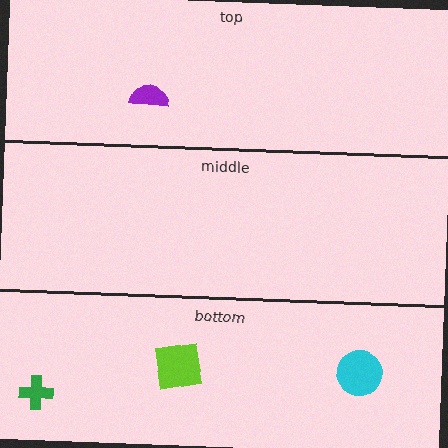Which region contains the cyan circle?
The bottom region.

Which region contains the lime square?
The bottom region.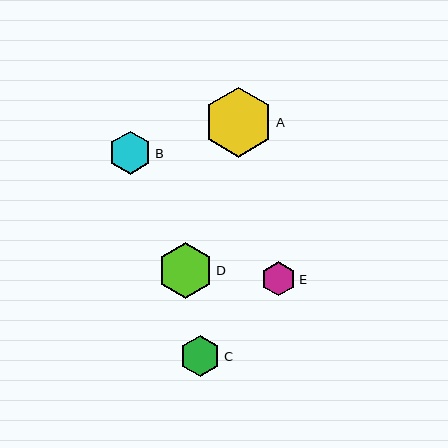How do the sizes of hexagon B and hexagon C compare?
Hexagon B and hexagon C are approximately the same size.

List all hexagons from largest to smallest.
From largest to smallest: A, D, B, C, E.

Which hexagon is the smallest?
Hexagon E is the smallest with a size of approximately 34 pixels.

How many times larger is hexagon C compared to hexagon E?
Hexagon C is approximately 1.2 times the size of hexagon E.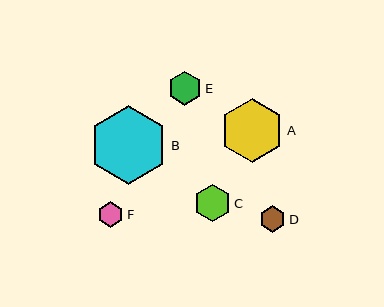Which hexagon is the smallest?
Hexagon F is the smallest with a size of approximately 25 pixels.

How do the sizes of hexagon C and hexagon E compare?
Hexagon C and hexagon E are approximately the same size.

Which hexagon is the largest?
Hexagon B is the largest with a size of approximately 79 pixels.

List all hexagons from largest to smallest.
From largest to smallest: B, A, C, E, D, F.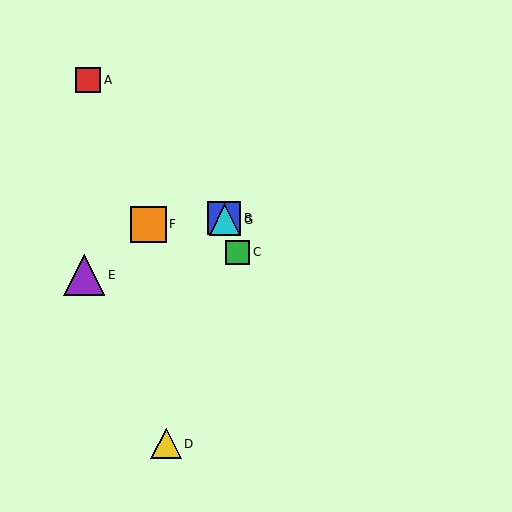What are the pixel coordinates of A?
Object A is at (88, 80).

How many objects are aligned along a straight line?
3 objects (B, C, G) are aligned along a straight line.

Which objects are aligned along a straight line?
Objects B, C, G are aligned along a straight line.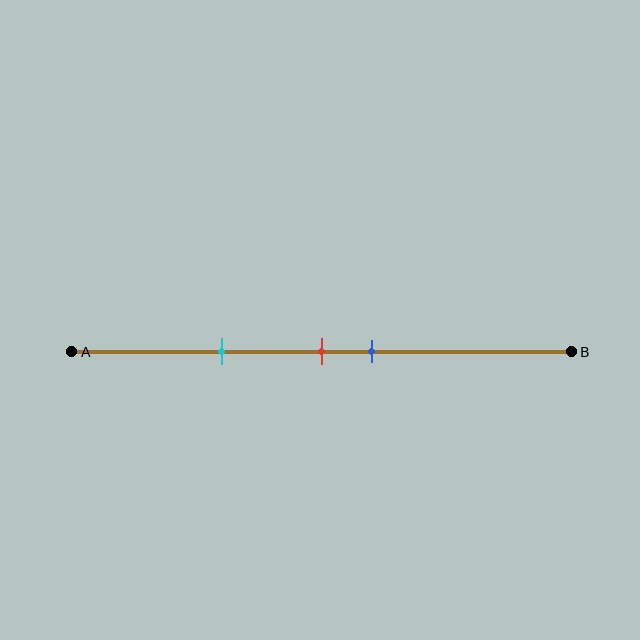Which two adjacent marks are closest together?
The red and blue marks are the closest adjacent pair.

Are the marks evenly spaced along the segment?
No, the marks are not evenly spaced.